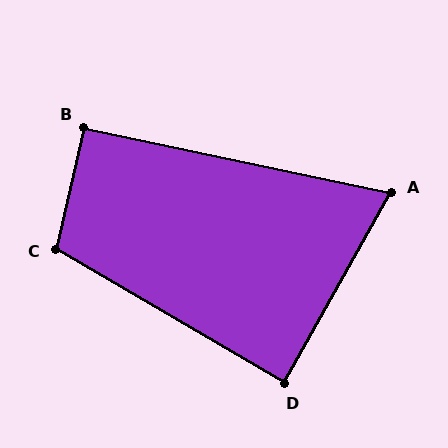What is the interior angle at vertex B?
Approximately 91 degrees (approximately right).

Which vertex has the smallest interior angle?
A, at approximately 73 degrees.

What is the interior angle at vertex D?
Approximately 89 degrees (approximately right).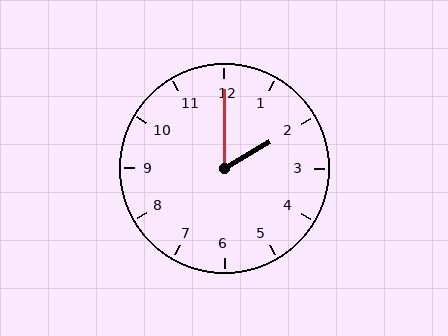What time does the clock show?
2:00.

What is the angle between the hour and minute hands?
Approximately 60 degrees.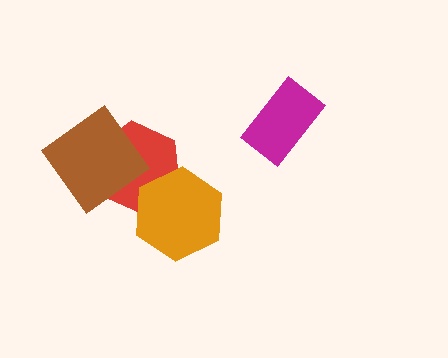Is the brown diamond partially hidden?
No, no other shape covers it.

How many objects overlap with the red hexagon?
2 objects overlap with the red hexagon.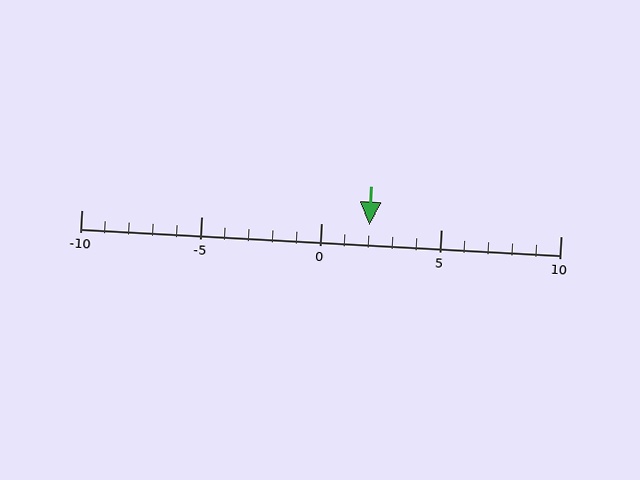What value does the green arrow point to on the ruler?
The green arrow points to approximately 2.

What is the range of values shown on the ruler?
The ruler shows values from -10 to 10.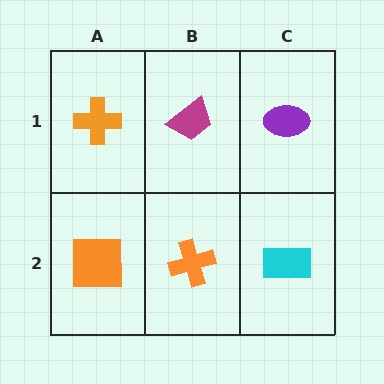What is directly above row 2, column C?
A purple ellipse.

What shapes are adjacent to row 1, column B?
An orange cross (row 2, column B), an orange cross (row 1, column A), a purple ellipse (row 1, column C).